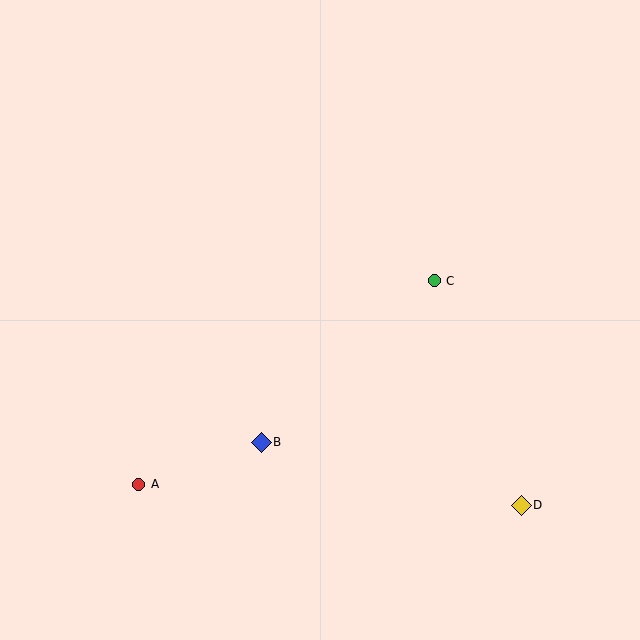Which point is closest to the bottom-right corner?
Point D is closest to the bottom-right corner.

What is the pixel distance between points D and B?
The distance between D and B is 268 pixels.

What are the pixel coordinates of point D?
Point D is at (521, 505).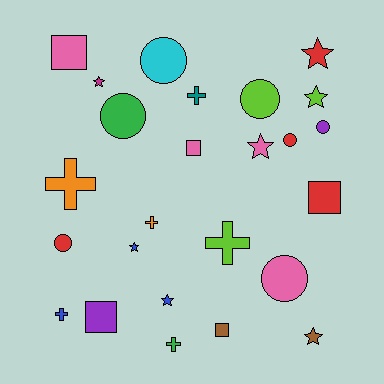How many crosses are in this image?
There are 6 crosses.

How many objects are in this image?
There are 25 objects.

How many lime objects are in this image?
There are 3 lime objects.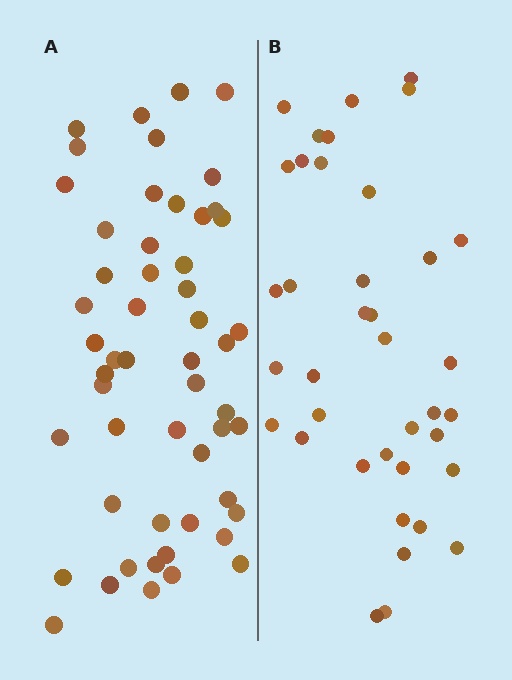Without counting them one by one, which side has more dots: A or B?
Region A (the left region) has more dots.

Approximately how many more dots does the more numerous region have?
Region A has approximately 15 more dots than region B.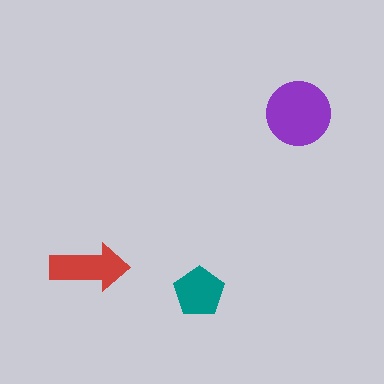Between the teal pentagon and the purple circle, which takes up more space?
The purple circle.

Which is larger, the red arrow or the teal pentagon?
The red arrow.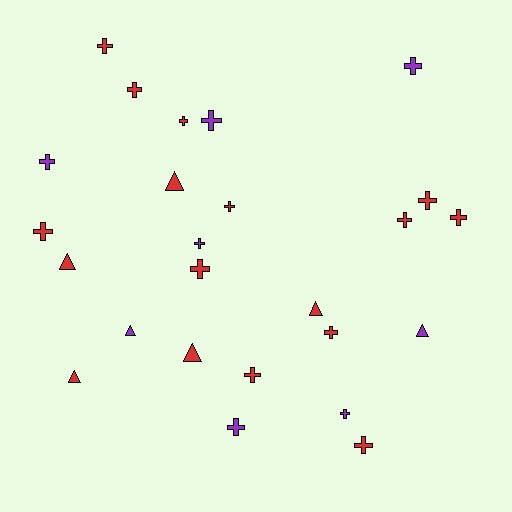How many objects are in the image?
There are 25 objects.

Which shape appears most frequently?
Cross, with 18 objects.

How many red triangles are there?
There are 5 red triangles.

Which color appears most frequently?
Red, with 17 objects.